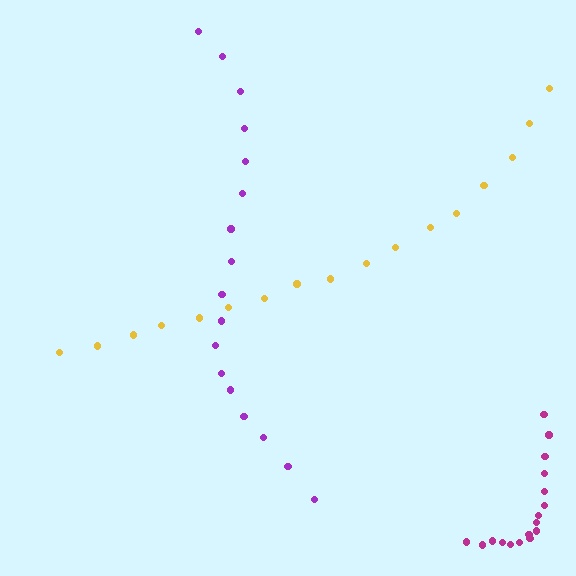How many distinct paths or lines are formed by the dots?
There are 3 distinct paths.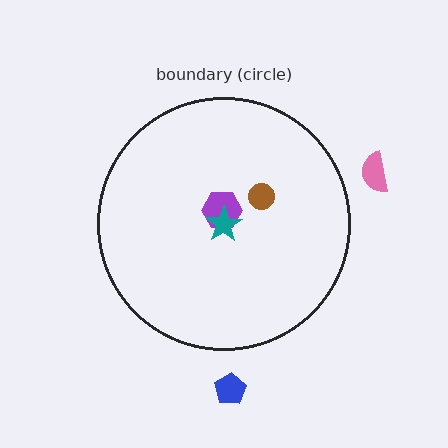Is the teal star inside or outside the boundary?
Inside.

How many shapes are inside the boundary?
3 inside, 2 outside.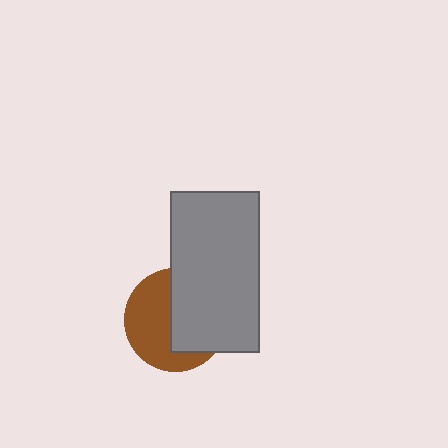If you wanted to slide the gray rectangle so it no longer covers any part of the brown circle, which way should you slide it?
Slide it right — that is the most direct way to separate the two shapes.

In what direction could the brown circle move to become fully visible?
The brown circle could move left. That would shift it out from behind the gray rectangle entirely.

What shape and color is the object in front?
The object in front is a gray rectangle.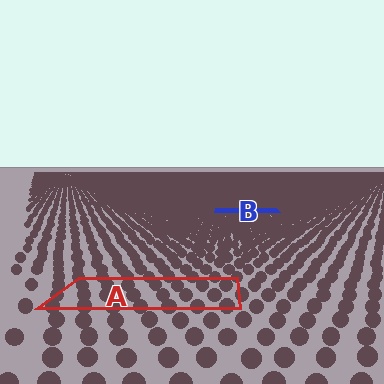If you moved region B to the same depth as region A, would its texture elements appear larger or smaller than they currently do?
They would appear larger. At a closer depth, the same texture elements are projected at a bigger on-screen size.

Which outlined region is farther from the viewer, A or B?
Region B is farther from the viewer — the texture elements inside it appear smaller and more densely packed.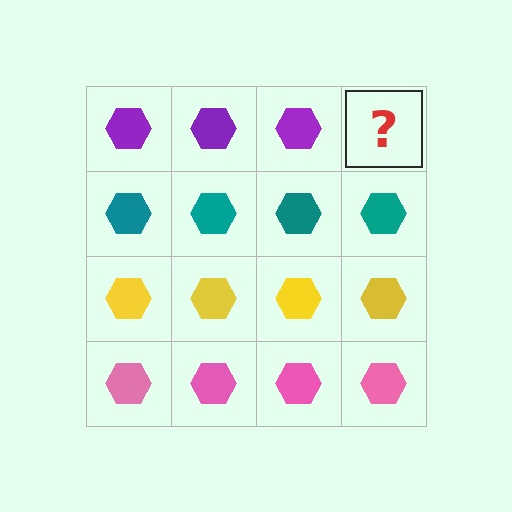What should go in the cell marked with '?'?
The missing cell should contain a purple hexagon.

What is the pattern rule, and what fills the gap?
The rule is that each row has a consistent color. The gap should be filled with a purple hexagon.